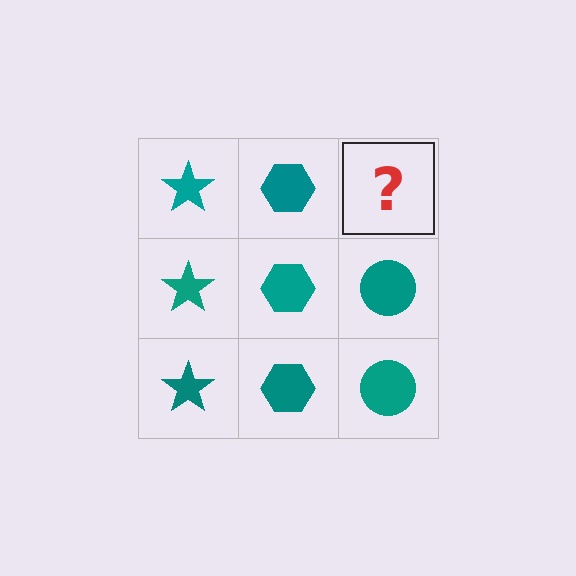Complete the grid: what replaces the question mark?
The question mark should be replaced with a teal circle.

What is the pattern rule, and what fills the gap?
The rule is that each column has a consistent shape. The gap should be filled with a teal circle.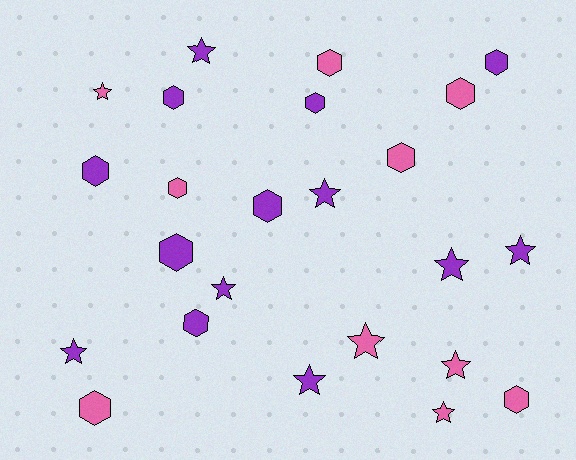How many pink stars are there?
There are 4 pink stars.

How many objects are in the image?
There are 24 objects.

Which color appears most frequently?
Purple, with 14 objects.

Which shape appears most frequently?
Hexagon, with 13 objects.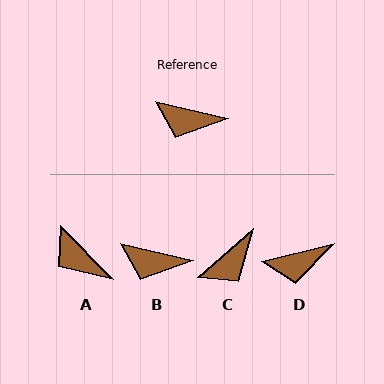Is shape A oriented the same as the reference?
No, it is off by about 33 degrees.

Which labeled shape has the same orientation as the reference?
B.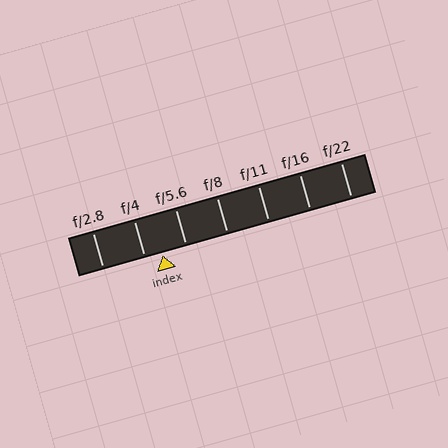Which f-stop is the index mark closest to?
The index mark is closest to f/4.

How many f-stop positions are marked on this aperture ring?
There are 7 f-stop positions marked.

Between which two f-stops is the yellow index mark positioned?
The index mark is between f/4 and f/5.6.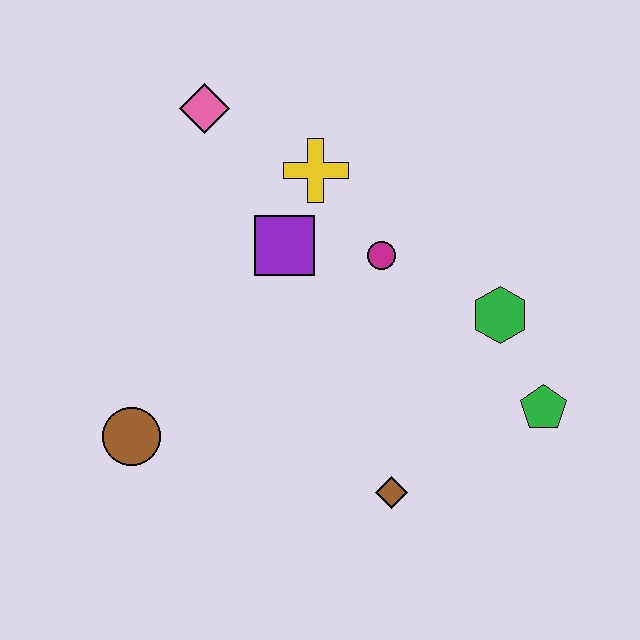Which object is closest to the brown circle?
The purple square is closest to the brown circle.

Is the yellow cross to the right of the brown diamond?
No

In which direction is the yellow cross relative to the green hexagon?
The yellow cross is to the left of the green hexagon.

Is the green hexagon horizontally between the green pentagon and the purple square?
Yes